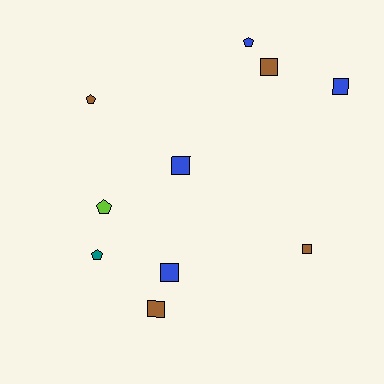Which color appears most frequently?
Blue, with 4 objects.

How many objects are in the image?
There are 10 objects.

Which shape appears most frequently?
Square, with 6 objects.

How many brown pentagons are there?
There is 1 brown pentagon.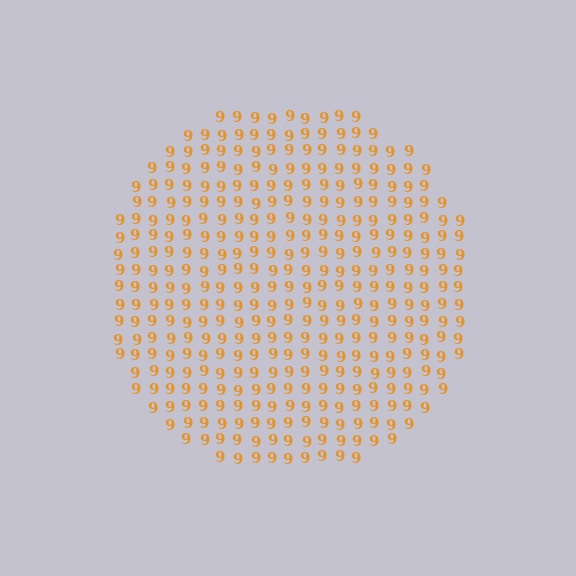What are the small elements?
The small elements are digit 9's.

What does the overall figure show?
The overall figure shows a circle.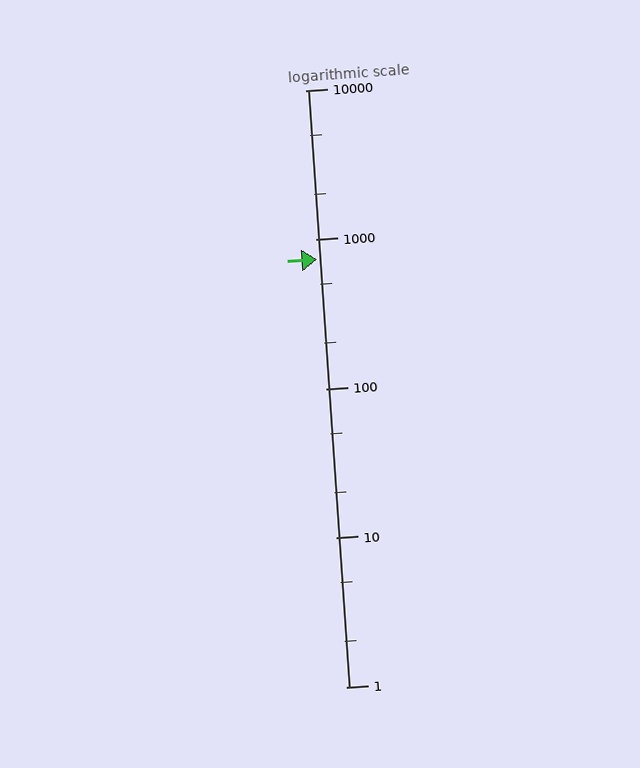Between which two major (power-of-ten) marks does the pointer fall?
The pointer is between 100 and 1000.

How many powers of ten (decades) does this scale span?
The scale spans 4 decades, from 1 to 10000.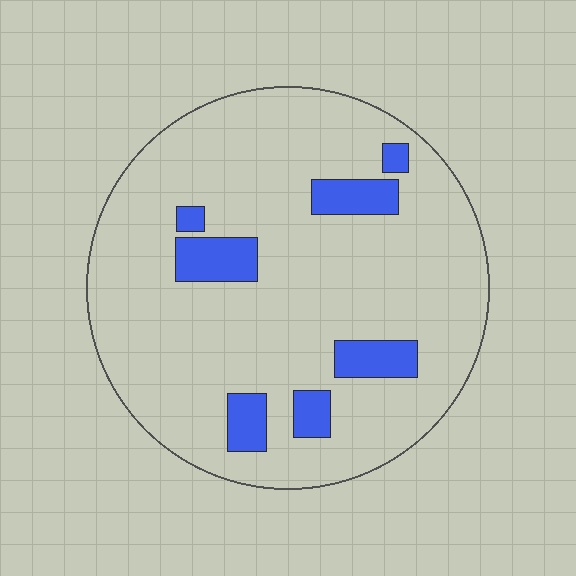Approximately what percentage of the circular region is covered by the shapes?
Approximately 10%.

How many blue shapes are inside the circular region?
7.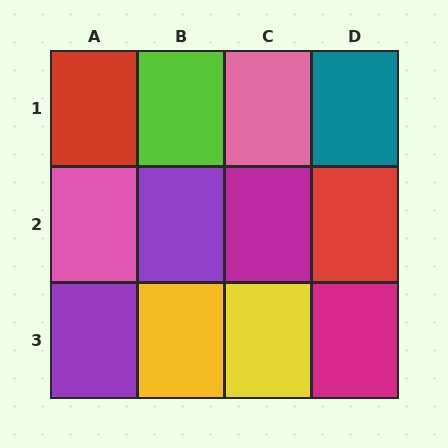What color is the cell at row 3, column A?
Purple.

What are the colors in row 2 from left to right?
Pink, purple, magenta, red.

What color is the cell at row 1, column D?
Teal.